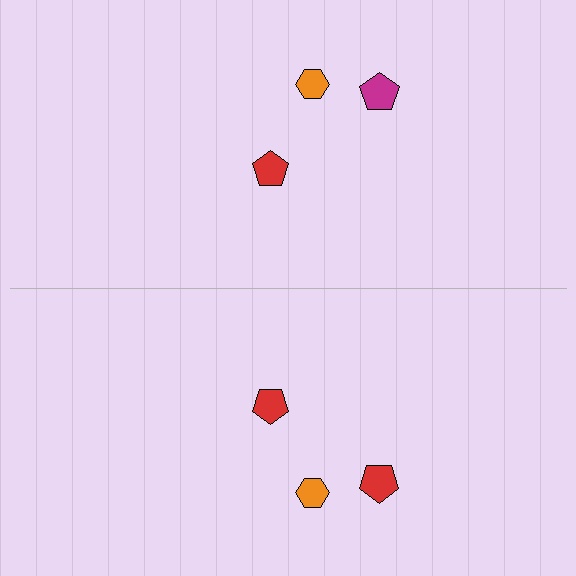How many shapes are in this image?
There are 6 shapes in this image.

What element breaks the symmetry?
The red pentagon on the bottom side breaks the symmetry — its mirror counterpart is magenta.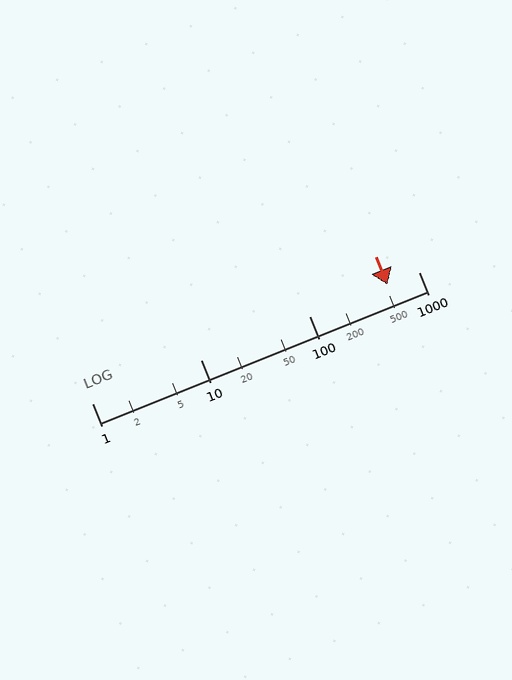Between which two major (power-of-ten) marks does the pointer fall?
The pointer is between 100 and 1000.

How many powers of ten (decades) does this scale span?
The scale spans 3 decades, from 1 to 1000.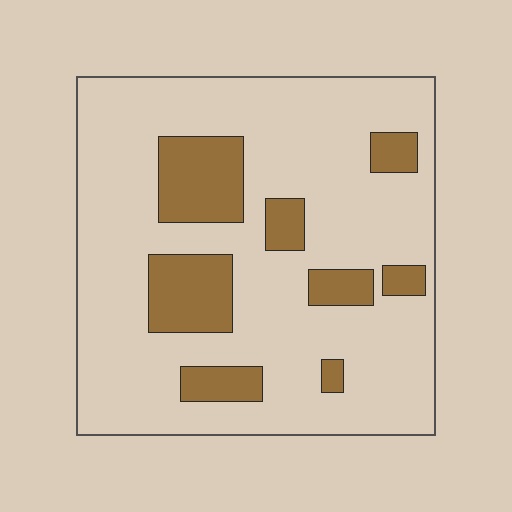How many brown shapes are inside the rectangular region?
8.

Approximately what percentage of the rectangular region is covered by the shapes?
Approximately 20%.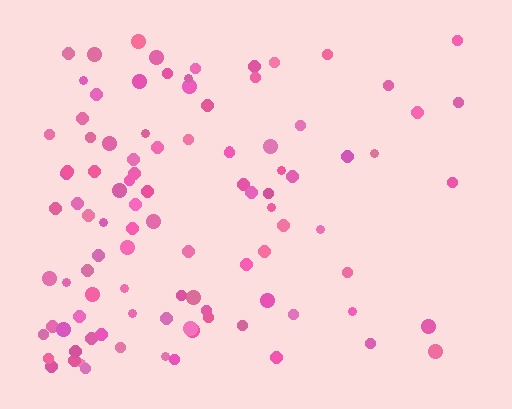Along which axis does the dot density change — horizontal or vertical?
Horizontal.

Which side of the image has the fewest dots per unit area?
The right.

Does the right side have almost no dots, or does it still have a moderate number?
Still a moderate number, just noticeably fewer than the left.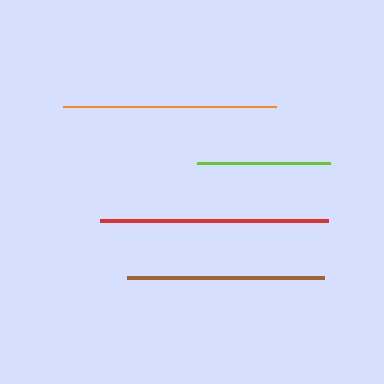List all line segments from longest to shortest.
From longest to shortest: red, orange, brown, lime.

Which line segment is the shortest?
The lime line is the shortest at approximately 133 pixels.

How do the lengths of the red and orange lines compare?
The red and orange lines are approximately the same length.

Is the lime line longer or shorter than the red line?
The red line is longer than the lime line.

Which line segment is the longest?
The red line is the longest at approximately 228 pixels.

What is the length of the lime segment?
The lime segment is approximately 133 pixels long.